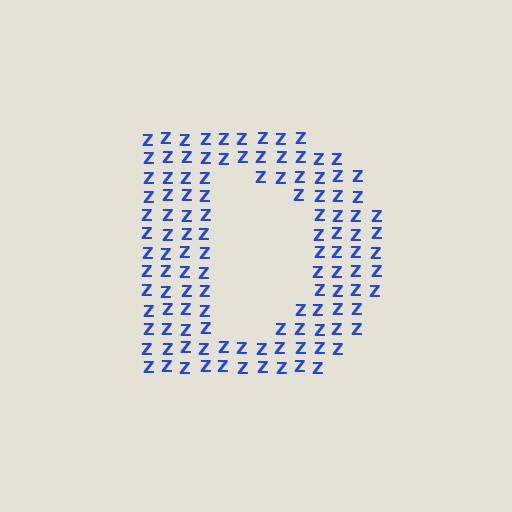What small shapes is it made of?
It is made of small letter Z's.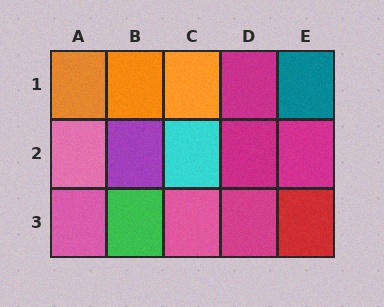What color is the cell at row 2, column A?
Pink.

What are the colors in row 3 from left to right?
Pink, green, pink, magenta, red.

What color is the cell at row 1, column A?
Orange.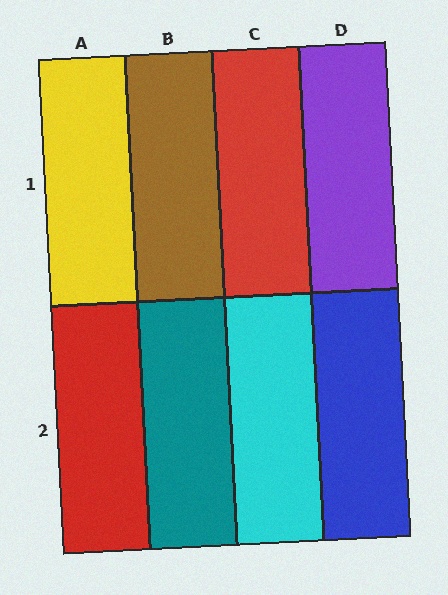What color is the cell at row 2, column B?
Teal.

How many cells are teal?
1 cell is teal.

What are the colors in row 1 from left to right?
Yellow, brown, red, purple.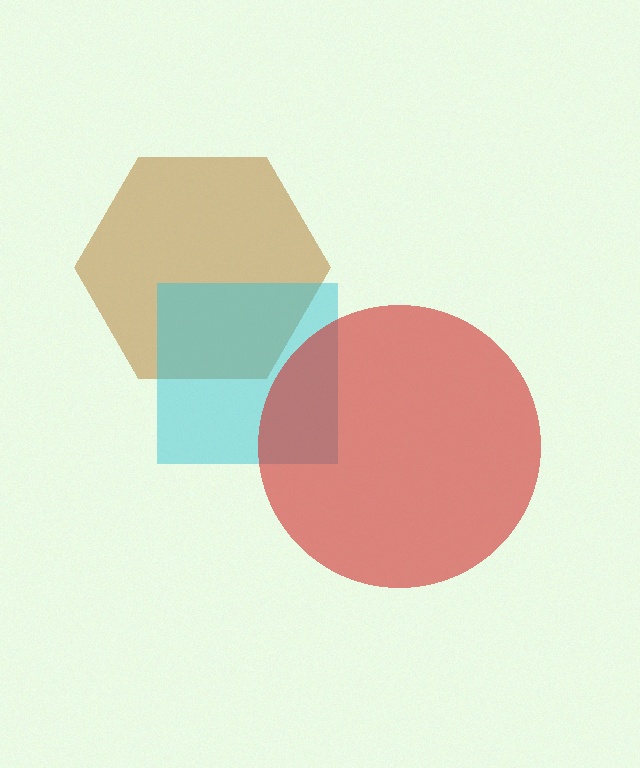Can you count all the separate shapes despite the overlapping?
Yes, there are 3 separate shapes.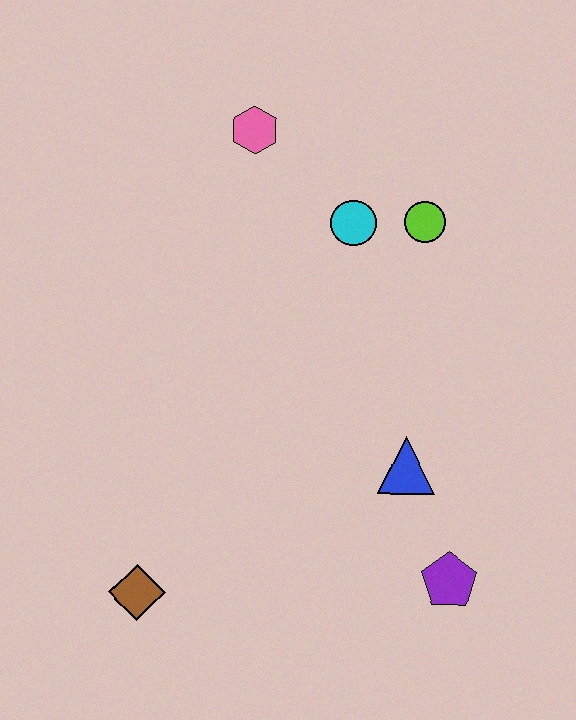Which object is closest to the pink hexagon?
The cyan circle is closest to the pink hexagon.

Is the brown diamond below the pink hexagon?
Yes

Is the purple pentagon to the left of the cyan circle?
No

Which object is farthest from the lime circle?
The brown diamond is farthest from the lime circle.